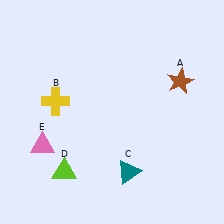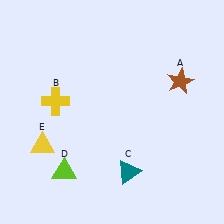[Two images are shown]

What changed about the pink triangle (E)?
In Image 1, E is pink. In Image 2, it changed to yellow.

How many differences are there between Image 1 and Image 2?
There is 1 difference between the two images.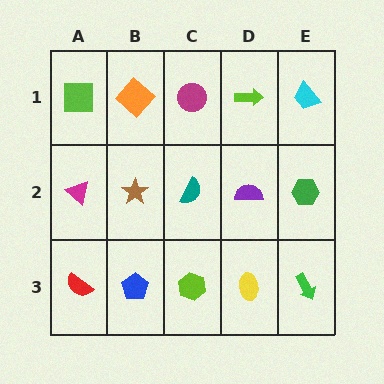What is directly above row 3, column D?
A purple semicircle.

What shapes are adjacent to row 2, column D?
A lime arrow (row 1, column D), a yellow ellipse (row 3, column D), a teal semicircle (row 2, column C), a green hexagon (row 2, column E).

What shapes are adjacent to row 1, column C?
A teal semicircle (row 2, column C), an orange diamond (row 1, column B), a lime arrow (row 1, column D).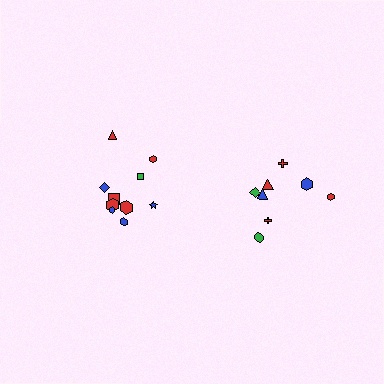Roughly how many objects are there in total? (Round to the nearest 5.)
Roughly 20 objects in total.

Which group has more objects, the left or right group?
The left group.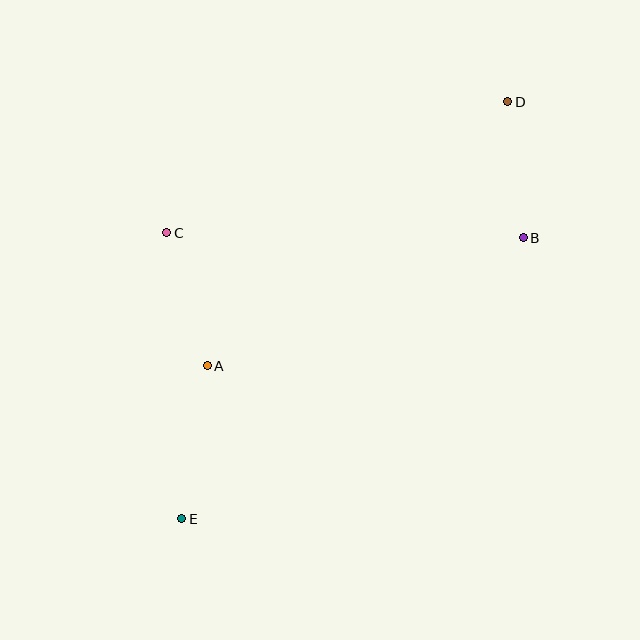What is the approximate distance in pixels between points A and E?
The distance between A and E is approximately 155 pixels.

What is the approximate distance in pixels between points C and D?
The distance between C and D is approximately 365 pixels.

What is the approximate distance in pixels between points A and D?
The distance between A and D is approximately 400 pixels.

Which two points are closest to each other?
Points B and D are closest to each other.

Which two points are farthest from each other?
Points D and E are farthest from each other.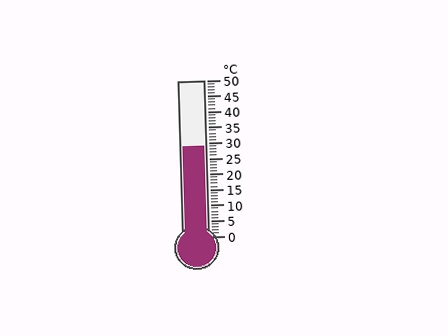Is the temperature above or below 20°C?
The temperature is above 20°C.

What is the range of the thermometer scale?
The thermometer scale ranges from 0°C to 50°C.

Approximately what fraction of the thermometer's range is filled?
The thermometer is filled to approximately 60% of its range.